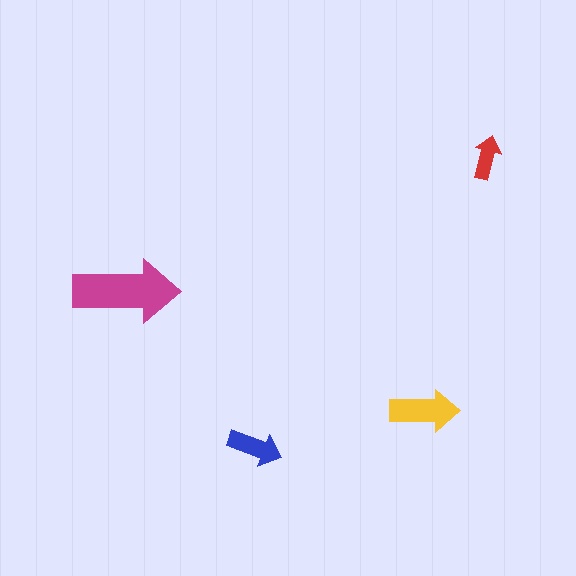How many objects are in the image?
There are 4 objects in the image.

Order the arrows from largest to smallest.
the magenta one, the yellow one, the blue one, the red one.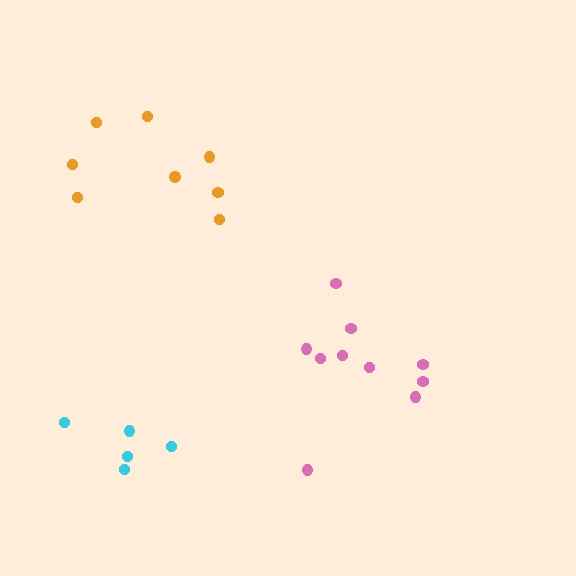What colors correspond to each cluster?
The clusters are colored: cyan, pink, orange.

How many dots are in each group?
Group 1: 5 dots, Group 2: 10 dots, Group 3: 8 dots (23 total).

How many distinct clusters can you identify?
There are 3 distinct clusters.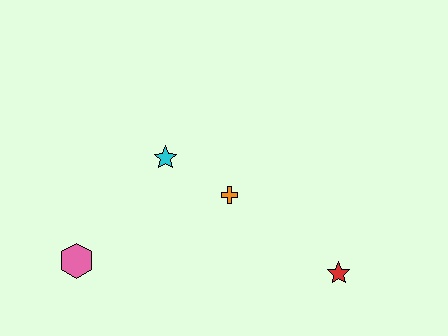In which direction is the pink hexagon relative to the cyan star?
The pink hexagon is below the cyan star.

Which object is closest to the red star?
The orange cross is closest to the red star.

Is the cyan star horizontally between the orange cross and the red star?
No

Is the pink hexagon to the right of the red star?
No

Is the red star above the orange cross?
No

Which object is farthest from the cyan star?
The red star is farthest from the cyan star.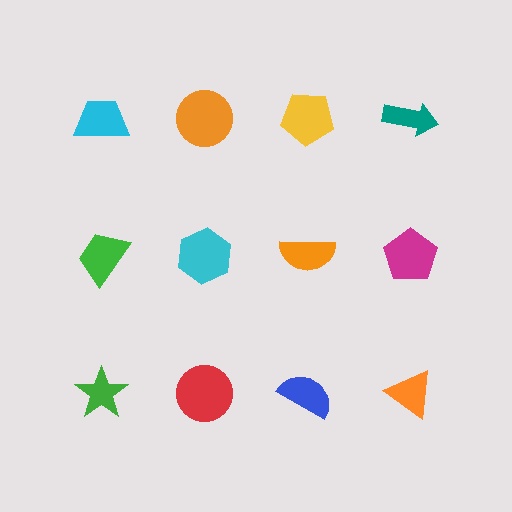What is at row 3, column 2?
A red circle.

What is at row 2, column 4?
A magenta pentagon.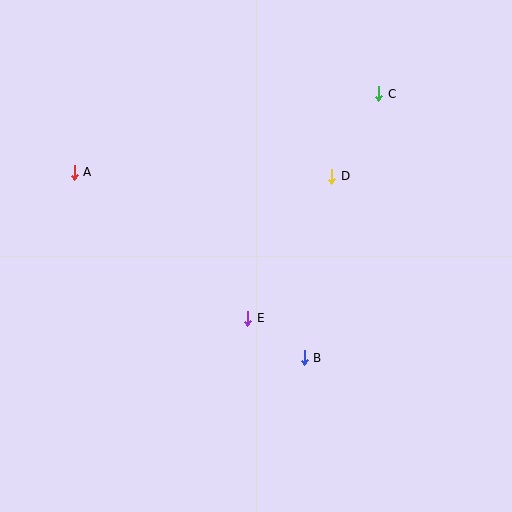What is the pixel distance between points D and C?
The distance between D and C is 95 pixels.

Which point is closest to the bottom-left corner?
Point E is closest to the bottom-left corner.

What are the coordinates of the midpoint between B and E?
The midpoint between B and E is at (276, 338).